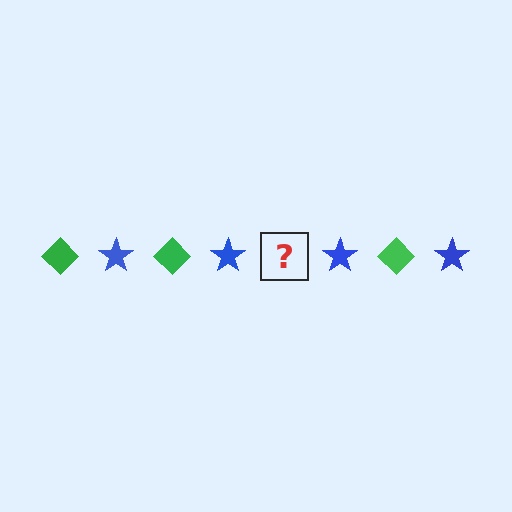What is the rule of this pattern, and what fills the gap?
The rule is that the pattern alternates between green diamond and blue star. The gap should be filled with a green diamond.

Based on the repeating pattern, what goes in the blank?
The blank should be a green diamond.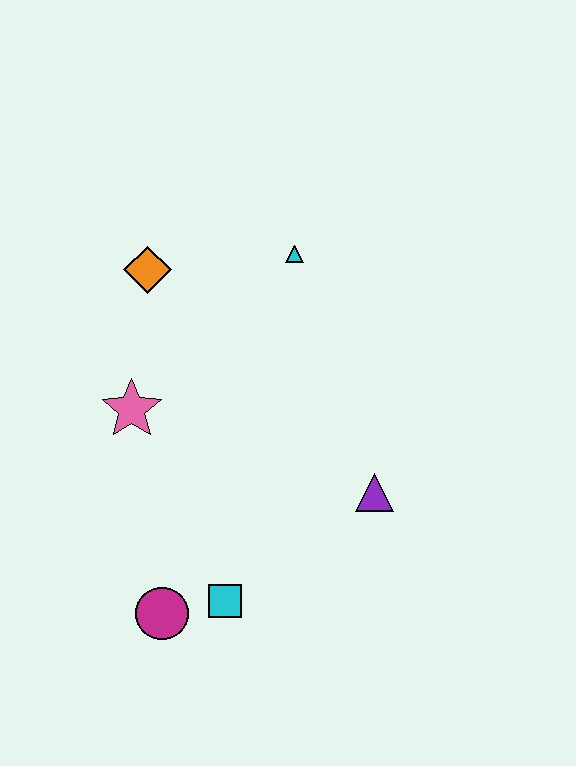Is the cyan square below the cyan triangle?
Yes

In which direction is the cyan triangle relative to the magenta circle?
The cyan triangle is above the magenta circle.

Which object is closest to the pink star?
The orange diamond is closest to the pink star.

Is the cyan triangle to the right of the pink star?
Yes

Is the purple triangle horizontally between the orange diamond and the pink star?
No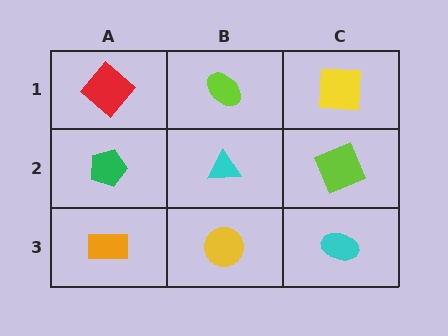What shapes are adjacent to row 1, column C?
A lime square (row 2, column C), a lime ellipse (row 1, column B).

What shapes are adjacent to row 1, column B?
A cyan triangle (row 2, column B), a red diamond (row 1, column A), a yellow square (row 1, column C).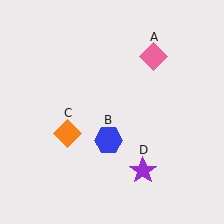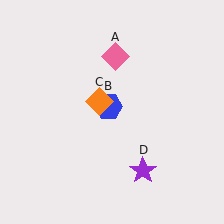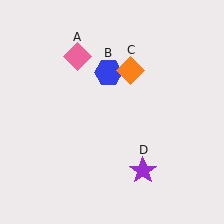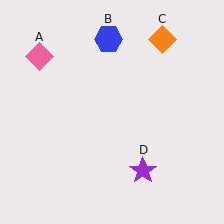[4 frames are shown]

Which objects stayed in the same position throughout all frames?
Purple star (object D) remained stationary.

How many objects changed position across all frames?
3 objects changed position: pink diamond (object A), blue hexagon (object B), orange diamond (object C).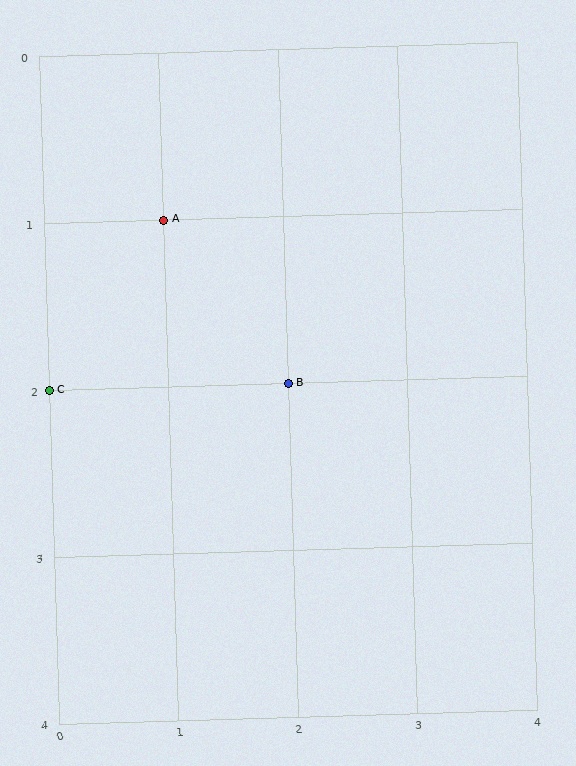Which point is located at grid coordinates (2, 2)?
Point B is at (2, 2).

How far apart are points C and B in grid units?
Points C and B are 2 columns apart.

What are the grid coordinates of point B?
Point B is at grid coordinates (2, 2).